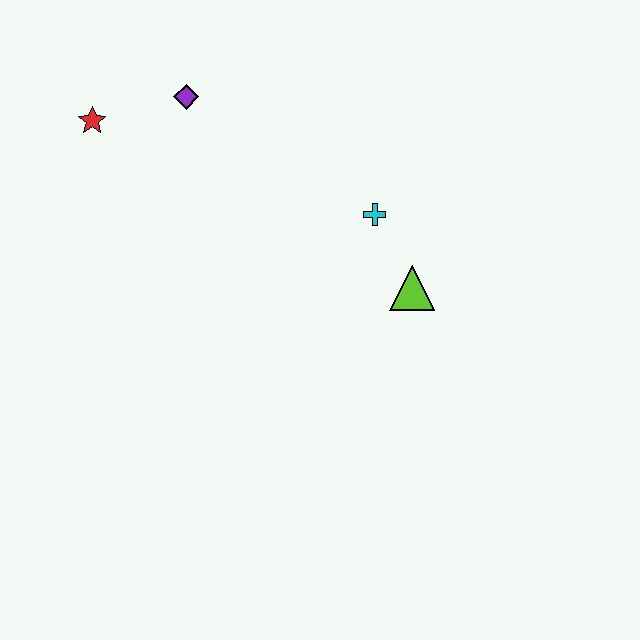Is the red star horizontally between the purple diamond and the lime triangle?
No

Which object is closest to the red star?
The purple diamond is closest to the red star.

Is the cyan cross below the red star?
Yes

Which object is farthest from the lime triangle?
The red star is farthest from the lime triangle.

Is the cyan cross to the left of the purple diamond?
No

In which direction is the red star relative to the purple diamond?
The red star is to the left of the purple diamond.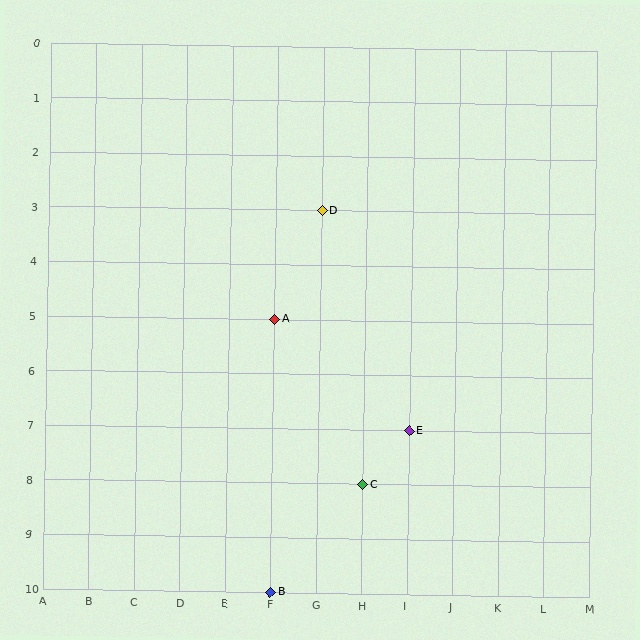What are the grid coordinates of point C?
Point C is at grid coordinates (H, 8).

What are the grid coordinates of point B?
Point B is at grid coordinates (F, 10).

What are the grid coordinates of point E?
Point E is at grid coordinates (I, 7).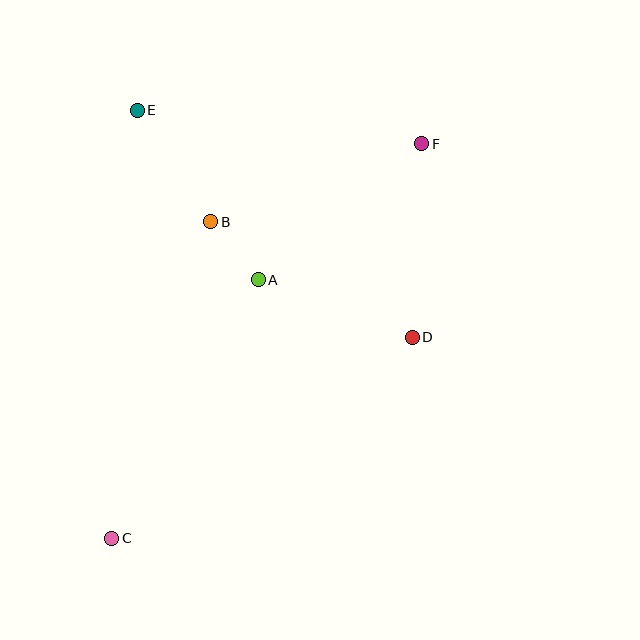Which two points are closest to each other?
Points A and B are closest to each other.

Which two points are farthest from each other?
Points C and F are farthest from each other.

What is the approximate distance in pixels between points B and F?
The distance between B and F is approximately 225 pixels.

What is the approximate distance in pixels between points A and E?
The distance between A and E is approximately 208 pixels.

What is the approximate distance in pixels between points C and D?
The distance between C and D is approximately 362 pixels.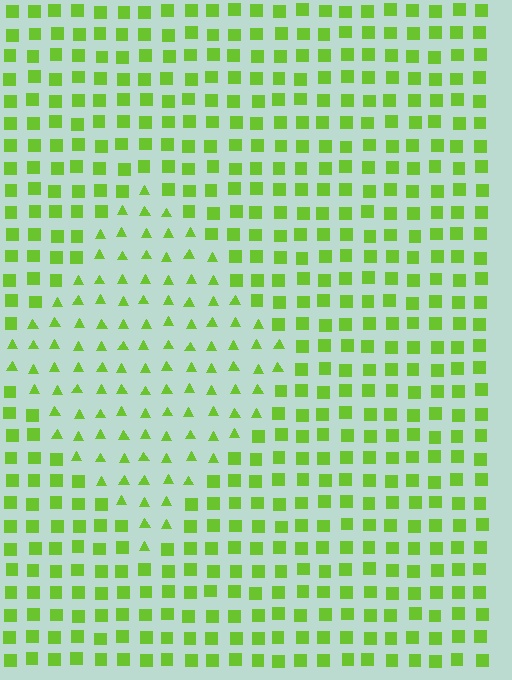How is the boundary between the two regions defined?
The boundary is defined by a change in element shape: triangles inside vs. squares outside. All elements share the same color and spacing.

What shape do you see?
I see a diamond.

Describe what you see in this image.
The image is filled with small lime elements arranged in a uniform grid. A diamond-shaped region contains triangles, while the surrounding area contains squares. The boundary is defined purely by the change in element shape.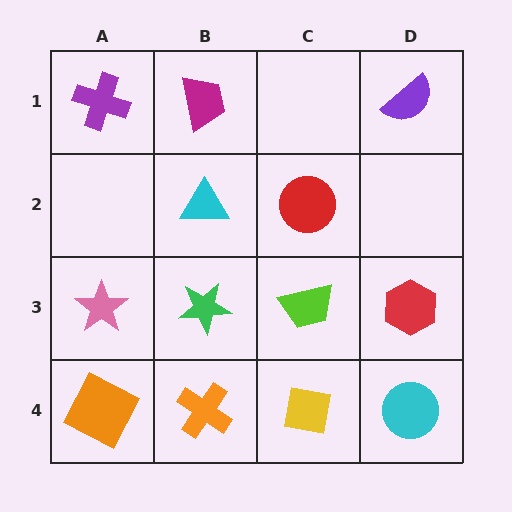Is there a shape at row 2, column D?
No, that cell is empty.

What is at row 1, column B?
A magenta trapezoid.